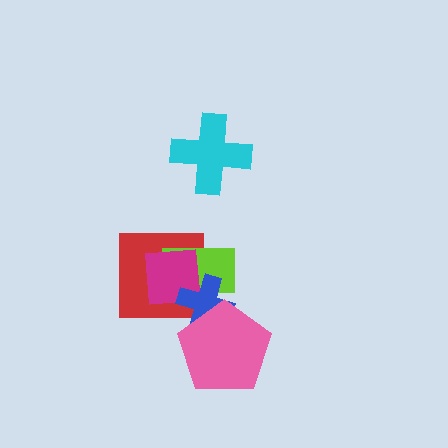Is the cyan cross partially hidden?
No, no other shape covers it.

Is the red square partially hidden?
Yes, it is partially covered by another shape.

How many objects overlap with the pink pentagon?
1 object overlaps with the pink pentagon.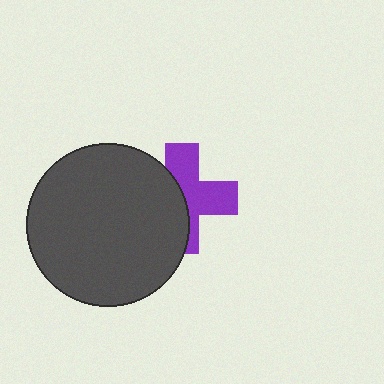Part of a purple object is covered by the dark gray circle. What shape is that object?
It is a cross.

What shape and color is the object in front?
The object in front is a dark gray circle.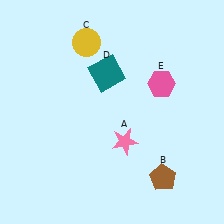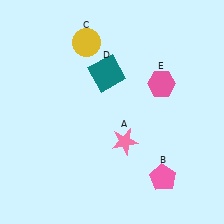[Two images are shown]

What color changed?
The pentagon (B) changed from brown in Image 1 to pink in Image 2.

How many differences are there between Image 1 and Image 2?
There is 1 difference between the two images.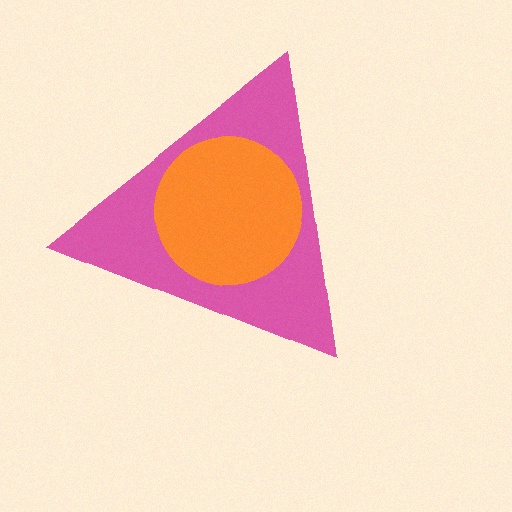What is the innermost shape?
The orange circle.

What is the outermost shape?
The pink triangle.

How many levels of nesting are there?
2.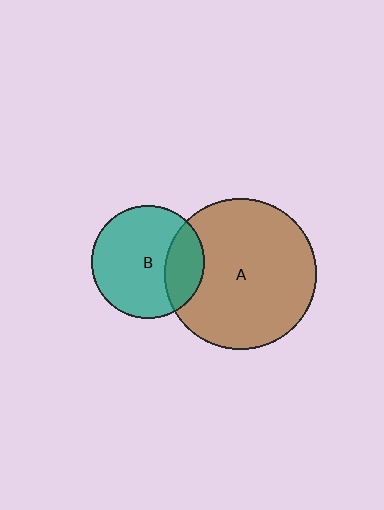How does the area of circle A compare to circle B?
Approximately 1.8 times.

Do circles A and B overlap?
Yes.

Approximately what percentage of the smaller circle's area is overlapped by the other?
Approximately 25%.